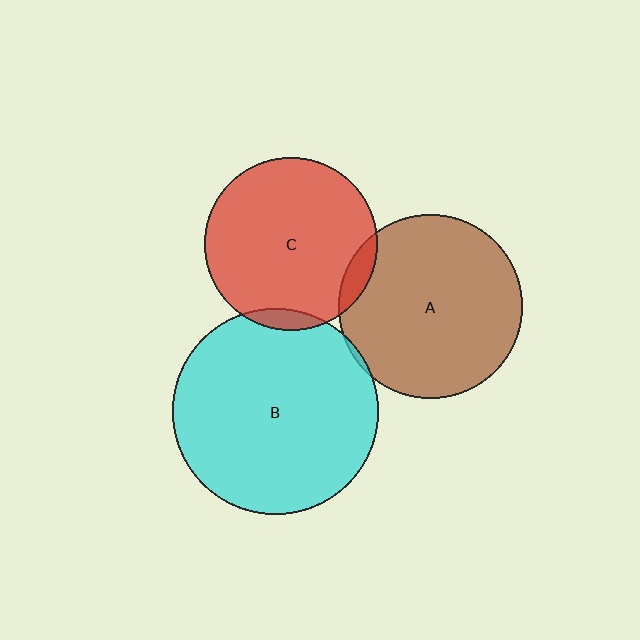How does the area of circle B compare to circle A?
Approximately 1.2 times.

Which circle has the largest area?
Circle B (cyan).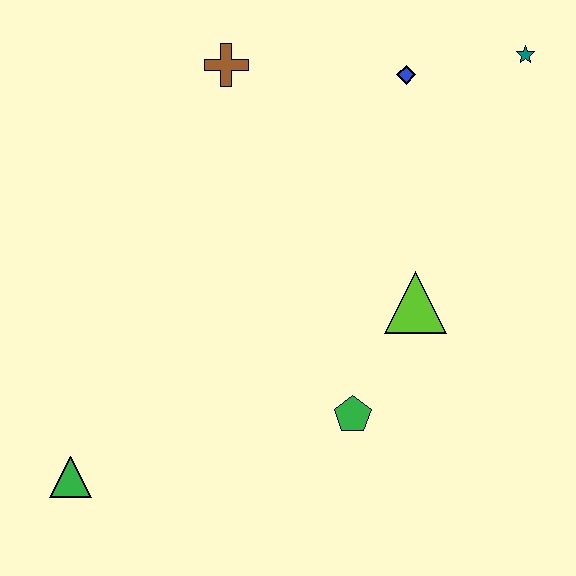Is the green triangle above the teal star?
No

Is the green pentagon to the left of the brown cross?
No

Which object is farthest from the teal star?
The green triangle is farthest from the teal star.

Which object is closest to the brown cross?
The blue diamond is closest to the brown cross.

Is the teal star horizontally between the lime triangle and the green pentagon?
No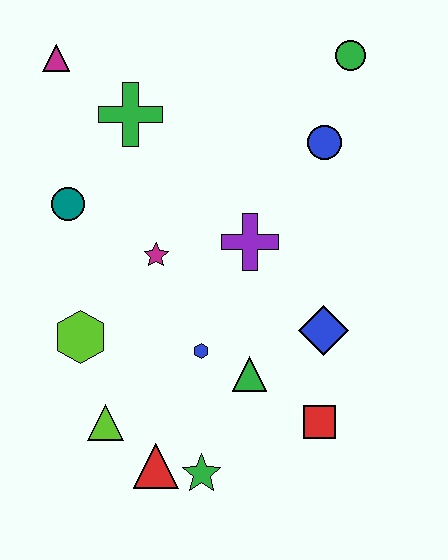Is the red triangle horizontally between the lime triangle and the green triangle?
Yes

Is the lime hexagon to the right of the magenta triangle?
Yes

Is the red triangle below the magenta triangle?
Yes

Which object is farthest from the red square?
The magenta triangle is farthest from the red square.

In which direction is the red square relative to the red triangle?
The red square is to the right of the red triangle.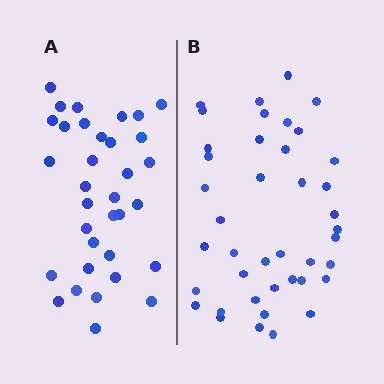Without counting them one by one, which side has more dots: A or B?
Region B (the right region) has more dots.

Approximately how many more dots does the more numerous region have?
Region B has roughly 8 or so more dots than region A.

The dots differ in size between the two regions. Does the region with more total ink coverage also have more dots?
No. Region A has more total ink coverage because its dots are larger, but region B actually contains more individual dots. Total area can be misleading — the number of items is what matters here.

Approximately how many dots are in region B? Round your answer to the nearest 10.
About 40 dots. (The exact count is 41, which rounds to 40.)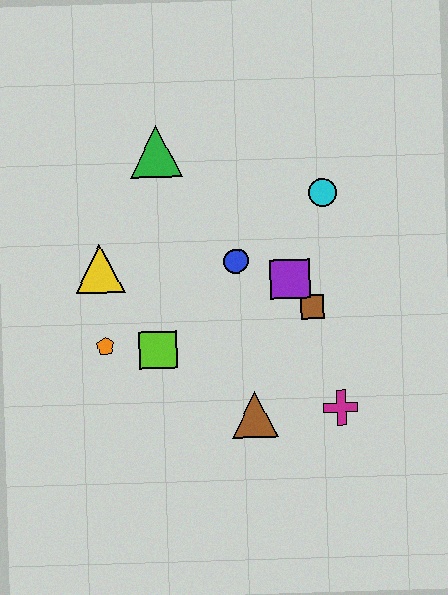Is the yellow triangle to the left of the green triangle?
Yes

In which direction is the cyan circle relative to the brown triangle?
The cyan circle is above the brown triangle.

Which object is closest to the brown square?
The purple square is closest to the brown square.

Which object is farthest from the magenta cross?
The green triangle is farthest from the magenta cross.